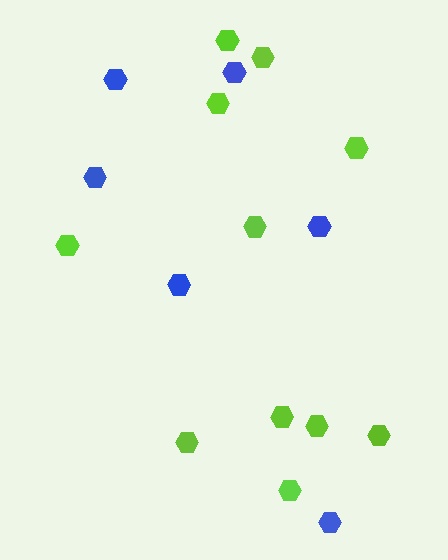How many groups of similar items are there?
There are 2 groups: one group of blue hexagons (6) and one group of lime hexagons (11).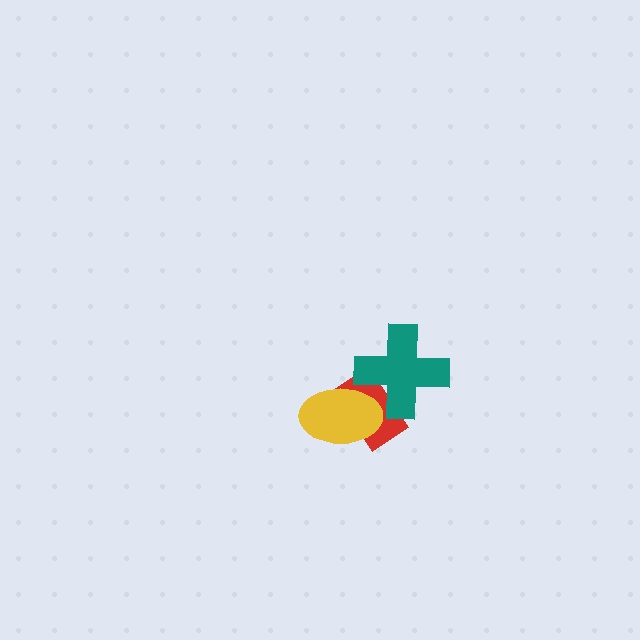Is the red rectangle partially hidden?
Yes, it is partially covered by another shape.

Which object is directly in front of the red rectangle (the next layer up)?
The teal cross is directly in front of the red rectangle.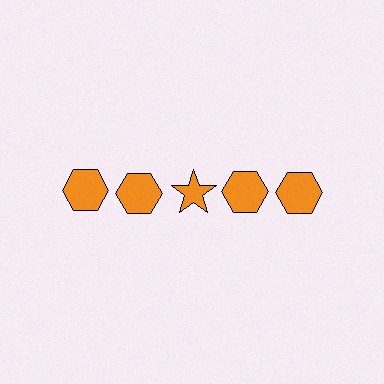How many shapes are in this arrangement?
There are 5 shapes arranged in a grid pattern.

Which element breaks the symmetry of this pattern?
The orange star in the top row, center column breaks the symmetry. All other shapes are orange hexagons.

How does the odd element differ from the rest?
It has a different shape: star instead of hexagon.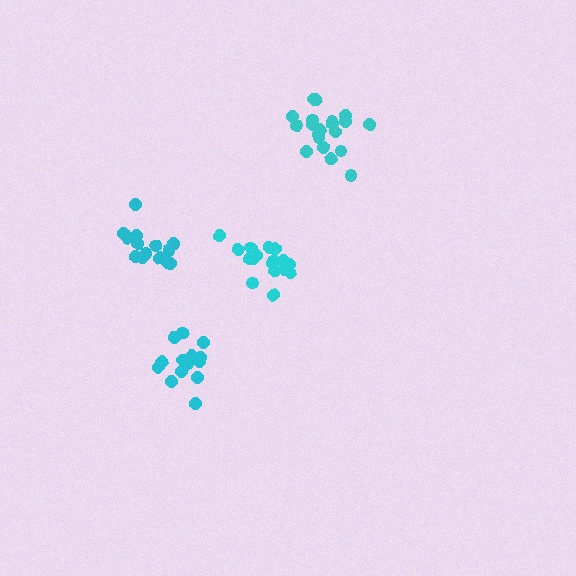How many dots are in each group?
Group 1: 14 dots, Group 2: 17 dots, Group 3: 14 dots, Group 4: 20 dots (65 total).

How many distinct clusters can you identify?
There are 4 distinct clusters.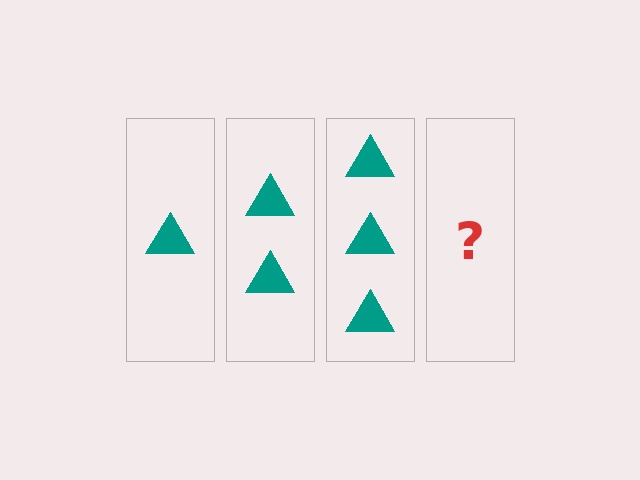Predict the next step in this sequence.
The next step is 4 triangles.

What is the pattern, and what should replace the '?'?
The pattern is that each step adds one more triangle. The '?' should be 4 triangles.